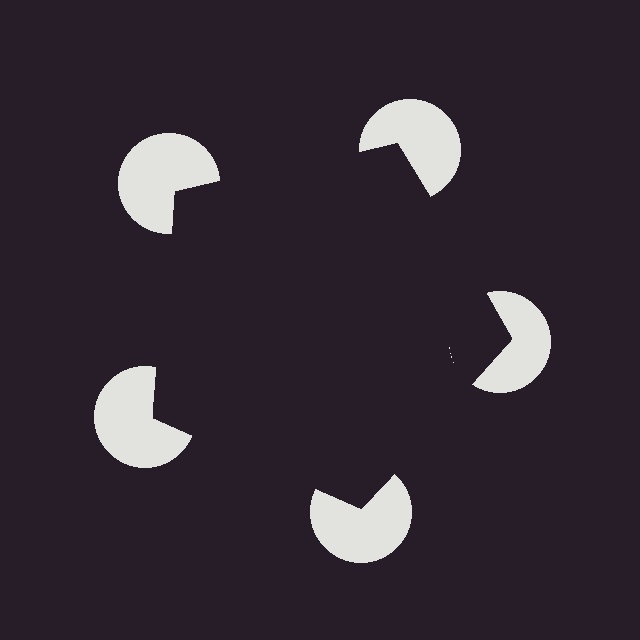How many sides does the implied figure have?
5 sides.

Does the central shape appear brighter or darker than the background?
It typically appears slightly darker than the background, even though no actual brightness change is drawn.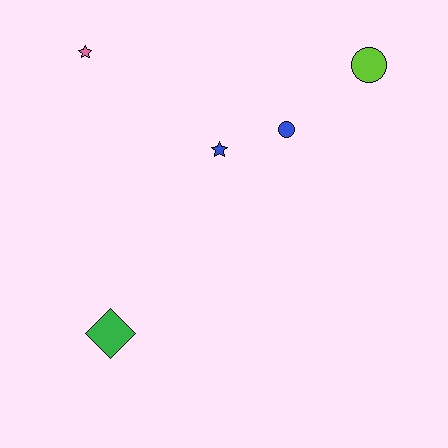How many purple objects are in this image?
There are no purple objects.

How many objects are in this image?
There are 5 objects.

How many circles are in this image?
There are 2 circles.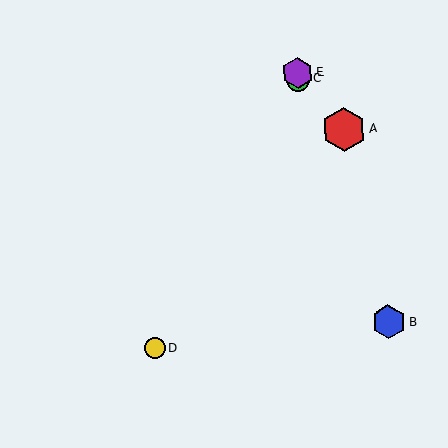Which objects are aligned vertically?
Objects C, E are aligned vertically.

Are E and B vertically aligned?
No, E is at x≈298 and B is at x≈389.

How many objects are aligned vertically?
2 objects (C, E) are aligned vertically.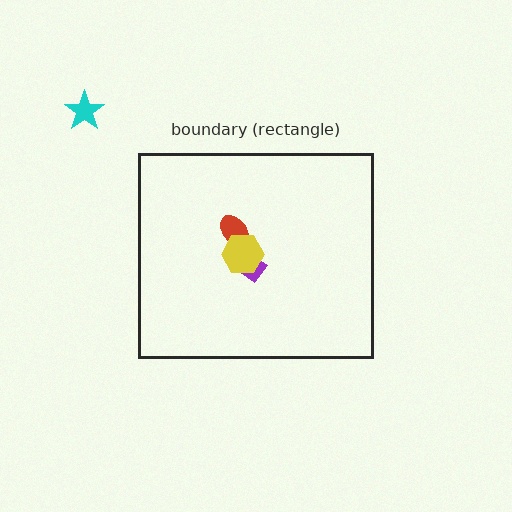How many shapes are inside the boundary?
3 inside, 1 outside.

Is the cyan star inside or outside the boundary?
Outside.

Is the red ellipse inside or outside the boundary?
Inside.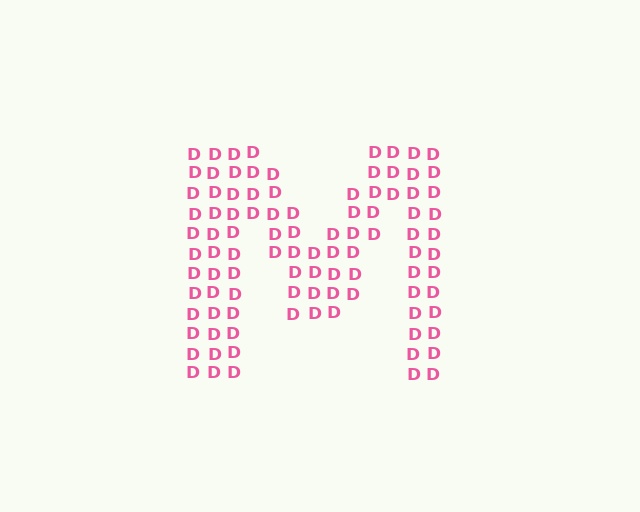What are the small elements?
The small elements are letter D's.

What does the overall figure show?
The overall figure shows the letter M.